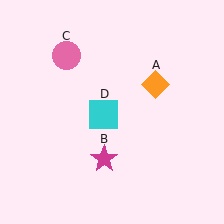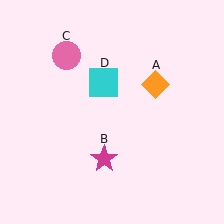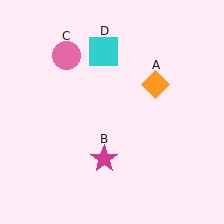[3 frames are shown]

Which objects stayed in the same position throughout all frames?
Orange diamond (object A) and magenta star (object B) and pink circle (object C) remained stationary.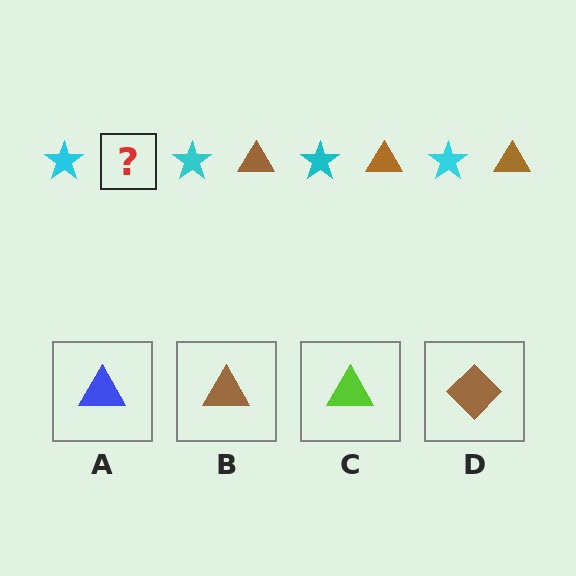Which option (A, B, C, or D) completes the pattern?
B.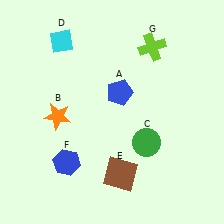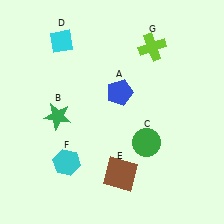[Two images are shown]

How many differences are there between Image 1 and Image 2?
There are 2 differences between the two images.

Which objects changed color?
B changed from orange to green. F changed from blue to cyan.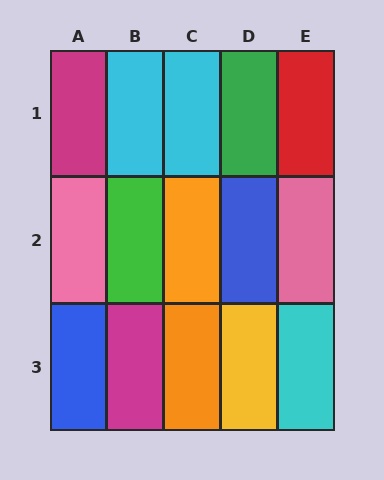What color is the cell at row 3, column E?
Cyan.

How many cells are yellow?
1 cell is yellow.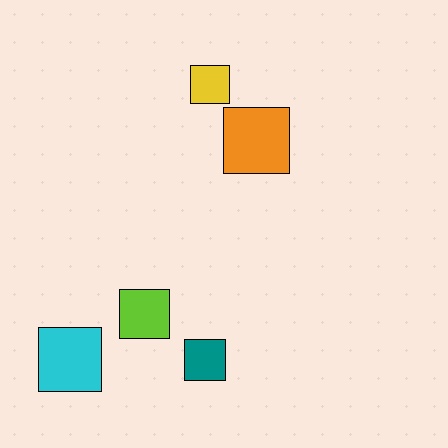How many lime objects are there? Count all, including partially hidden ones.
There is 1 lime object.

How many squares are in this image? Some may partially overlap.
There are 5 squares.